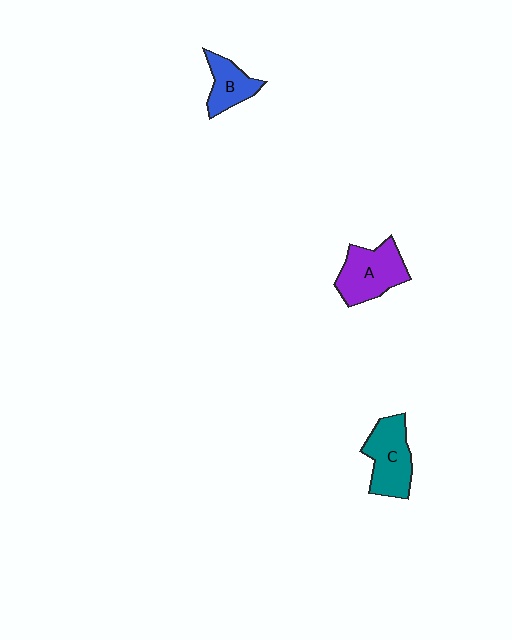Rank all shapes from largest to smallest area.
From largest to smallest: A (purple), C (teal), B (blue).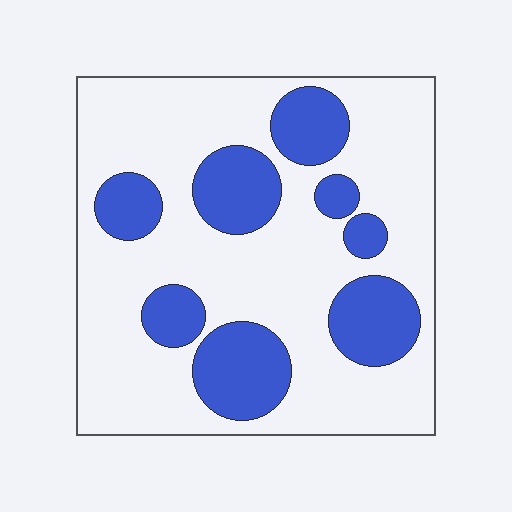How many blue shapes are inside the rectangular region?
8.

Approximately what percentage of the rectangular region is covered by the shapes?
Approximately 30%.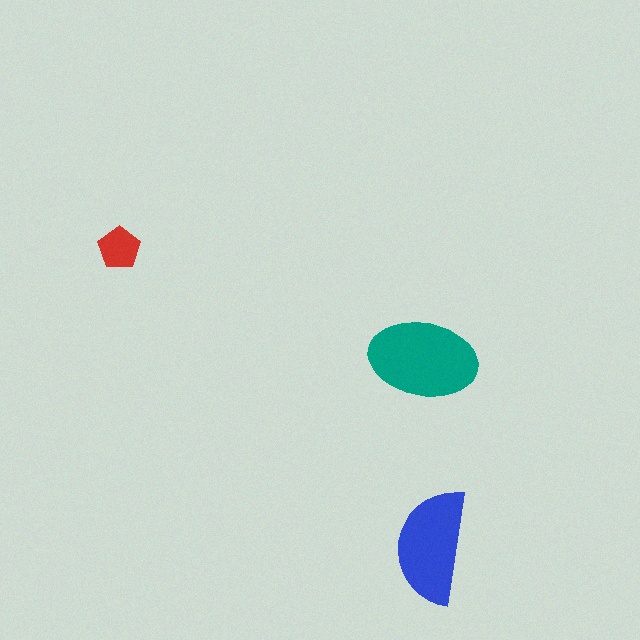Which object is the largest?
The teal ellipse.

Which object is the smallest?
The red pentagon.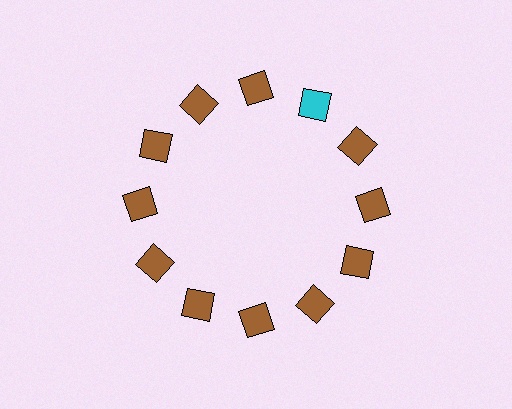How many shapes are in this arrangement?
There are 12 shapes arranged in a ring pattern.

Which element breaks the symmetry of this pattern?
The cyan square at roughly the 1 o'clock position breaks the symmetry. All other shapes are brown squares.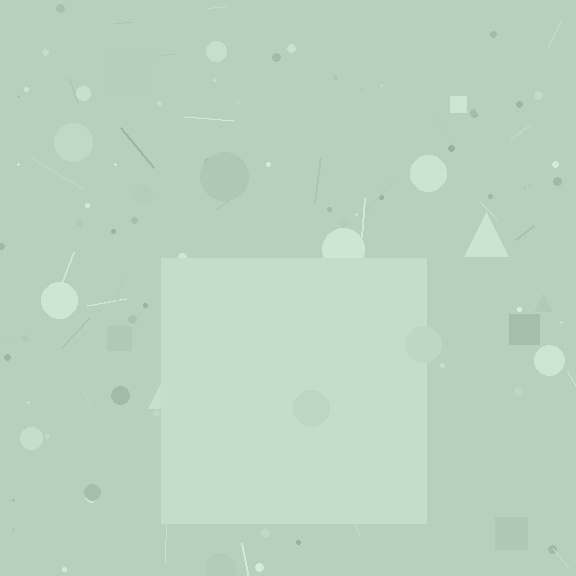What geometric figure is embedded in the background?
A square is embedded in the background.